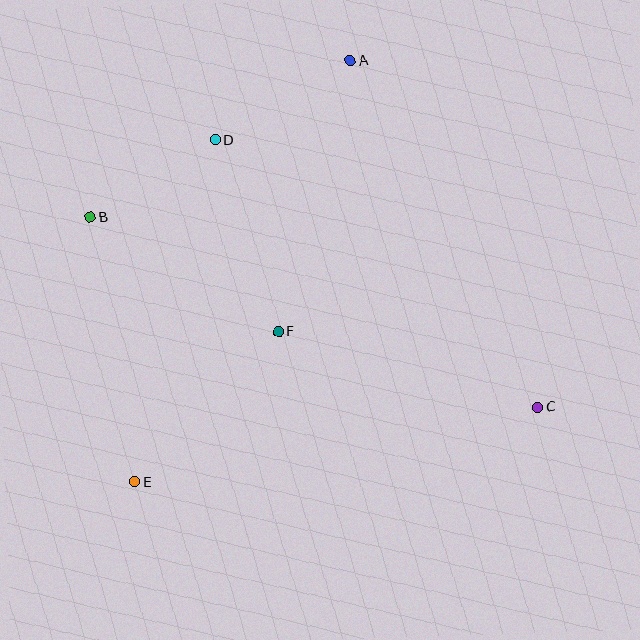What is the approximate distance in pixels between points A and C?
The distance between A and C is approximately 394 pixels.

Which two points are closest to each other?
Points B and D are closest to each other.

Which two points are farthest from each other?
Points B and C are farthest from each other.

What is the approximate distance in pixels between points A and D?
The distance between A and D is approximately 157 pixels.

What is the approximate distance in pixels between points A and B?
The distance between A and B is approximately 304 pixels.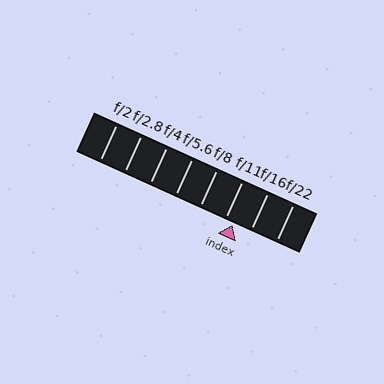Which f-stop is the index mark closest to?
The index mark is closest to f/11.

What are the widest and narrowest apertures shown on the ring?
The widest aperture shown is f/2 and the narrowest is f/22.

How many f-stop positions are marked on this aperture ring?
There are 8 f-stop positions marked.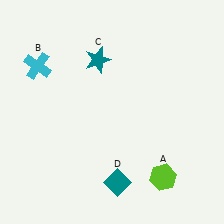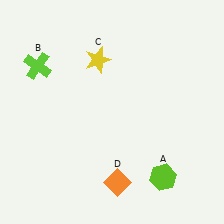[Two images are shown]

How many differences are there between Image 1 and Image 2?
There are 3 differences between the two images.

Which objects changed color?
B changed from cyan to lime. C changed from teal to yellow. D changed from teal to orange.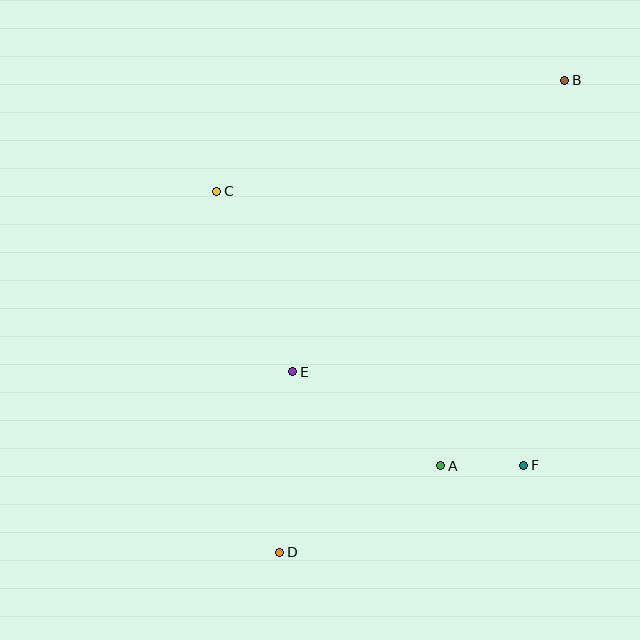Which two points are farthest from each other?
Points B and D are farthest from each other.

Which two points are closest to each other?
Points A and F are closest to each other.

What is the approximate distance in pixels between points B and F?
The distance between B and F is approximately 388 pixels.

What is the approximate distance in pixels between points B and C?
The distance between B and C is approximately 365 pixels.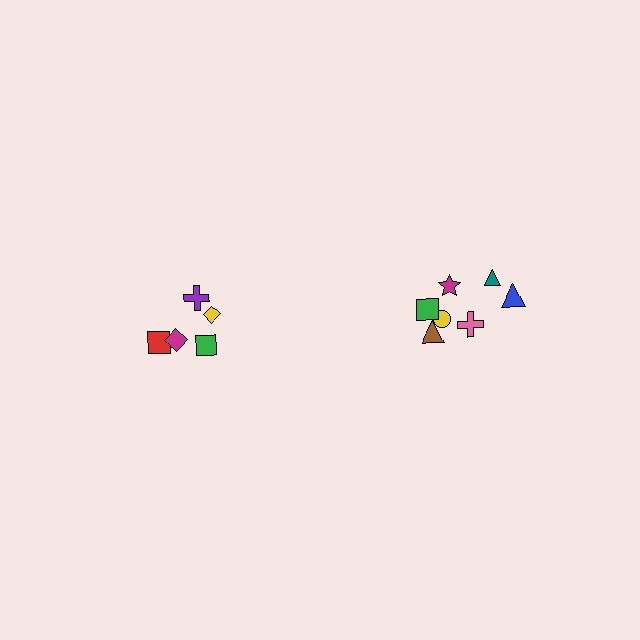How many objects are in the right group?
There are 7 objects.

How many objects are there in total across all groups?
There are 12 objects.